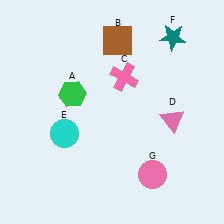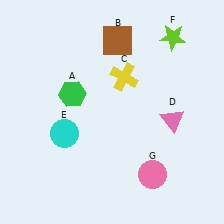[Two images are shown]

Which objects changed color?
C changed from pink to yellow. F changed from teal to lime.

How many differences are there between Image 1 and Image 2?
There are 2 differences between the two images.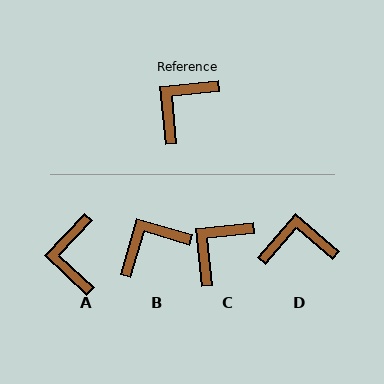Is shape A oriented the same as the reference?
No, it is off by about 40 degrees.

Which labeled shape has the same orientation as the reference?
C.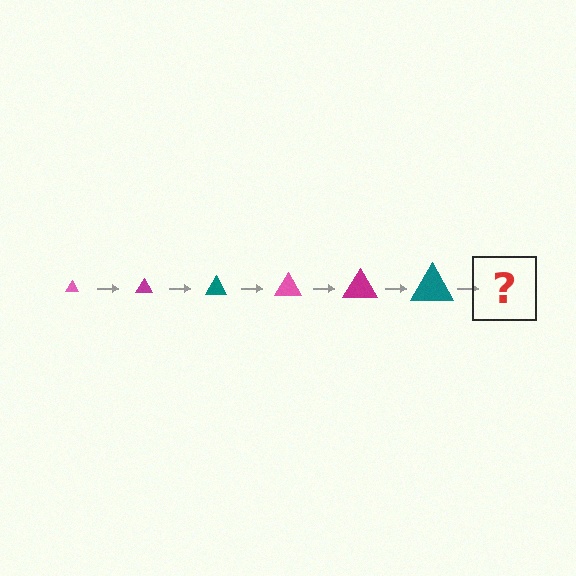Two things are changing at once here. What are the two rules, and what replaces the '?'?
The two rules are that the triangle grows larger each step and the color cycles through pink, magenta, and teal. The '?' should be a pink triangle, larger than the previous one.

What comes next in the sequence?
The next element should be a pink triangle, larger than the previous one.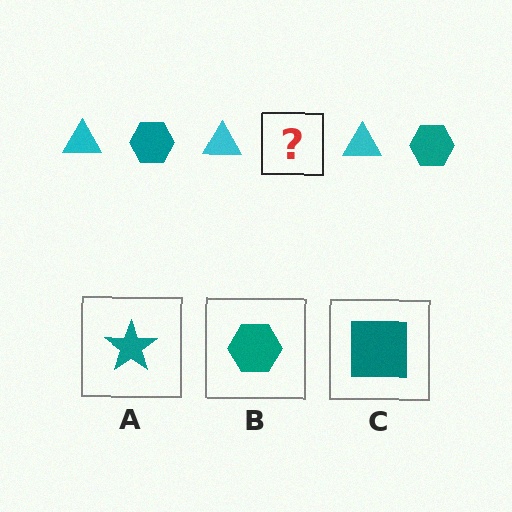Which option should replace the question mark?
Option B.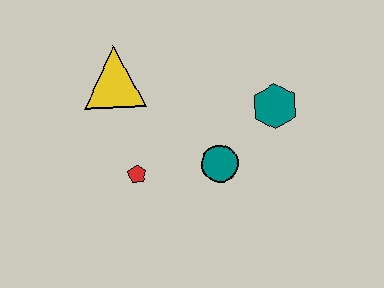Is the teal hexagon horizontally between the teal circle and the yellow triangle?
No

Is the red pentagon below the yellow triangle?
Yes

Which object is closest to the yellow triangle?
The red pentagon is closest to the yellow triangle.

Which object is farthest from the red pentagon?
The teal hexagon is farthest from the red pentagon.